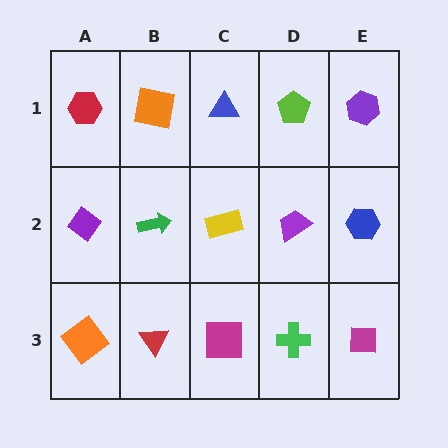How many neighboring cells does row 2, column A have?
3.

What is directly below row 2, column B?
A red triangle.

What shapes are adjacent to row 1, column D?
A purple trapezoid (row 2, column D), a blue triangle (row 1, column C), a purple hexagon (row 1, column E).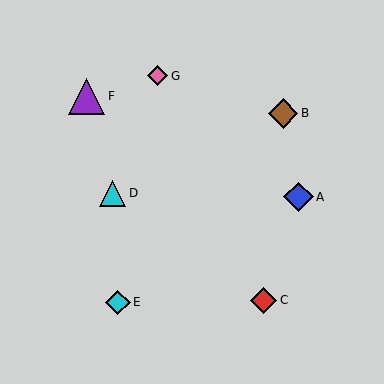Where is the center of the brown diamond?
The center of the brown diamond is at (283, 113).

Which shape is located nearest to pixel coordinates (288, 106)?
The brown diamond (labeled B) at (283, 113) is nearest to that location.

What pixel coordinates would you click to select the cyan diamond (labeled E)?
Click at (118, 302) to select the cyan diamond E.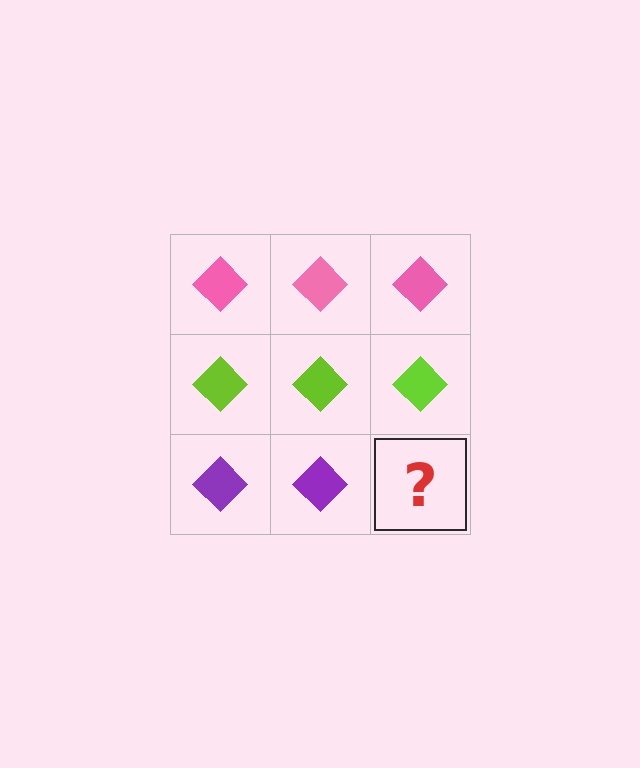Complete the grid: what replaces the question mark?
The question mark should be replaced with a purple diamond.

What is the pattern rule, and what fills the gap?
The rule is that each row has a consistent color. The gap should be filled with a purple diamond.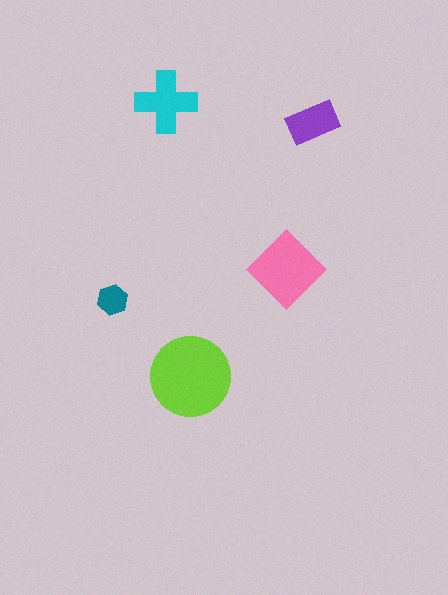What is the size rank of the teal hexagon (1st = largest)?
5th.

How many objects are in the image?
There are 5 objects in the image.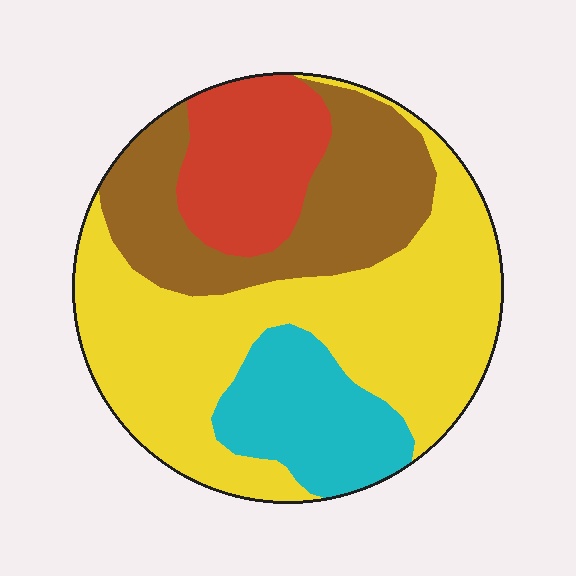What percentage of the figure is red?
Red takes up about one sixth (1/6) of the figure.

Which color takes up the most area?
Yellow, at roughly 45%.